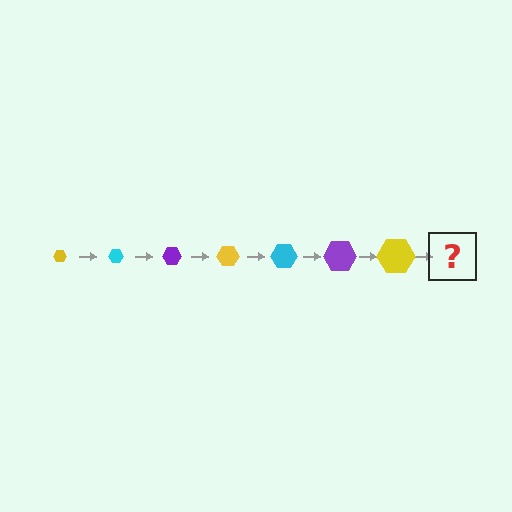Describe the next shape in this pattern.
It should be a cyan hexagon, larger than the previous one.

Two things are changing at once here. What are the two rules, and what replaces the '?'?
The two rules are that the hexagon grows larger each step and the color cycles through yellow, cyan, and purple. The '?' should be a cyan hexagon, larger than the previous one.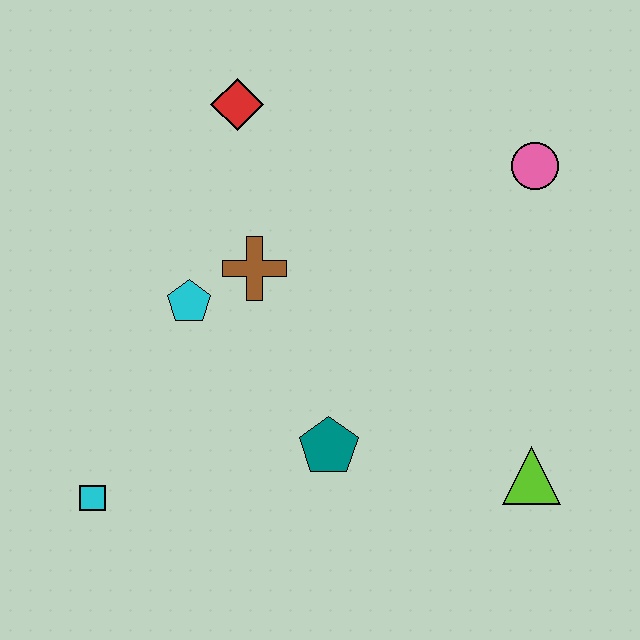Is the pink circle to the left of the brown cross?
No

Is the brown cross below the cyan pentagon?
No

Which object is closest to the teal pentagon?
The brown cross is closest to the teal pentagon.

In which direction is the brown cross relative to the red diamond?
The brown cross is below the red diamond.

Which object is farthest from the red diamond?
The lime triangle is farthest from the red diamond.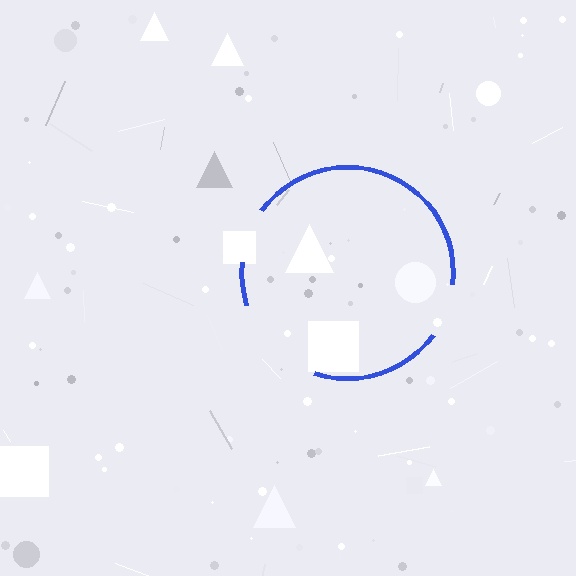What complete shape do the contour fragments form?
The contour fragments form a circle.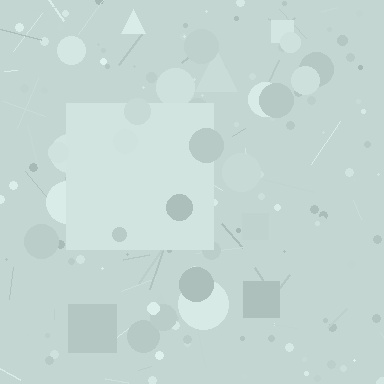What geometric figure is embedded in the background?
A square is embedded in the background.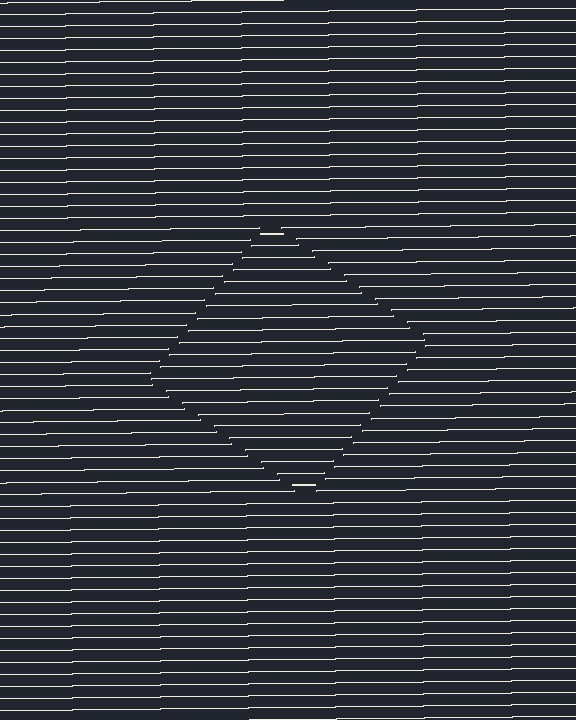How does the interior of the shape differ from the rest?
The interior of the shape contains the same grating, shifted by half a period — the contour is defined by the phase discontinuity where line-ends from the inner and outer gratings abut.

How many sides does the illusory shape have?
4 sides — the line-ends trace a square.